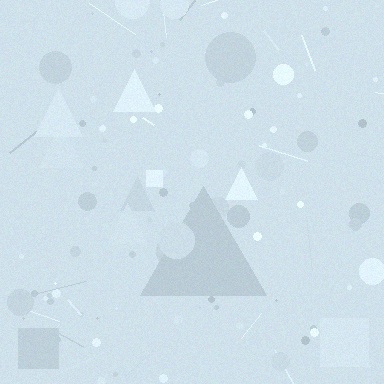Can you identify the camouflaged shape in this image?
The camouflaged shape is a triangle.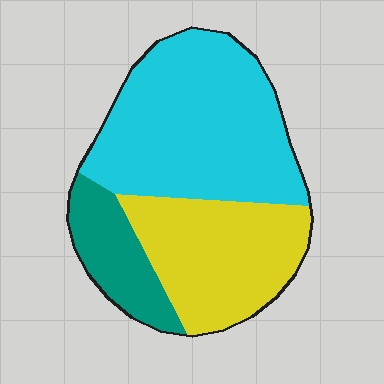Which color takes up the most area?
Cyan, at roughly 50%.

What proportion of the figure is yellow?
Yellow takes up about one third (1/3) of the figure.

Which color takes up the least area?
Teal, at roughly 15%.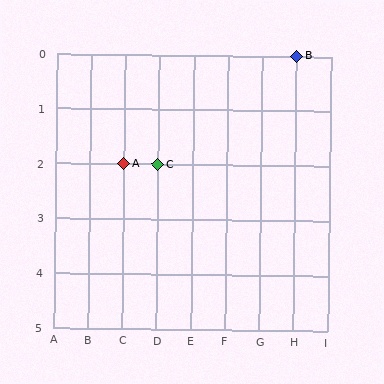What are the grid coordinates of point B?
Point B is at grid coordinates (H, 0).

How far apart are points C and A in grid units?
Points C and A are 1 column apart.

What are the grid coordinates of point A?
Point A is at grid coordinates (C, 2).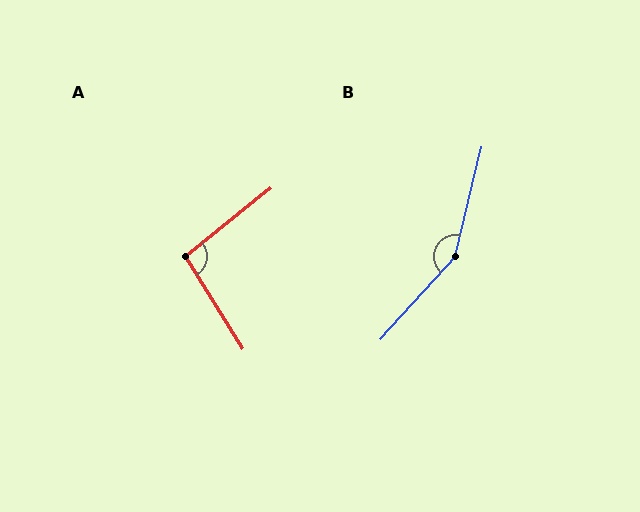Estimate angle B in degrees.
Approximately 152 degrees.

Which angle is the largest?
B, at approximately 152 degrees.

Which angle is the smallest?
A, at approximately 97 degrees.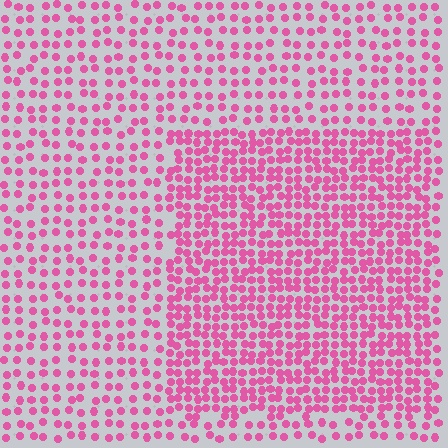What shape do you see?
I see a rectangle.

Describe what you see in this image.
The image contains small pink elements arranged at two different densities. A rectangle-shaped region is visible where the elements are more densely packed than the surrounding area.